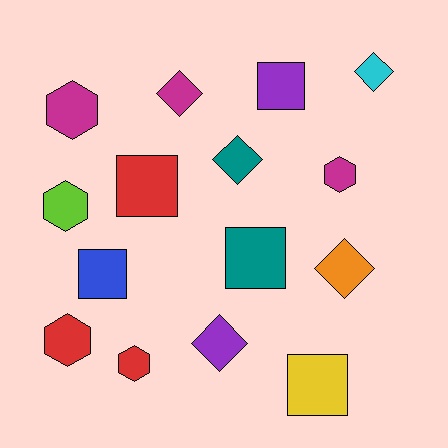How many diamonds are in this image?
There are 5 diamonds.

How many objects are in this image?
There are 15 objects.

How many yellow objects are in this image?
There is 1 yellow object.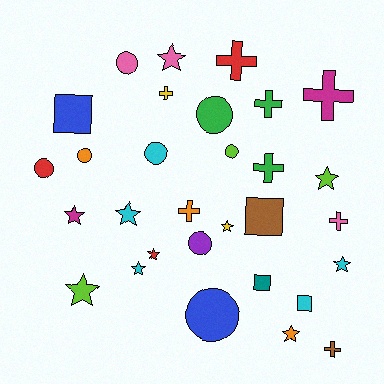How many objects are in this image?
There are 30 objects.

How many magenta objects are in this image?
There are 2 magenta objects.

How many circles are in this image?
There are 8 circles.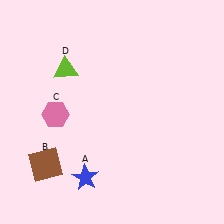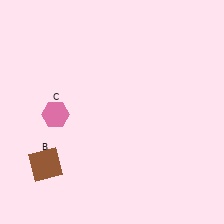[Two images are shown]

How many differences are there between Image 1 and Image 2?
There are 2 differences between the two images.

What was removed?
The lime triangle (D), the blue star (A) were removed in Image 2.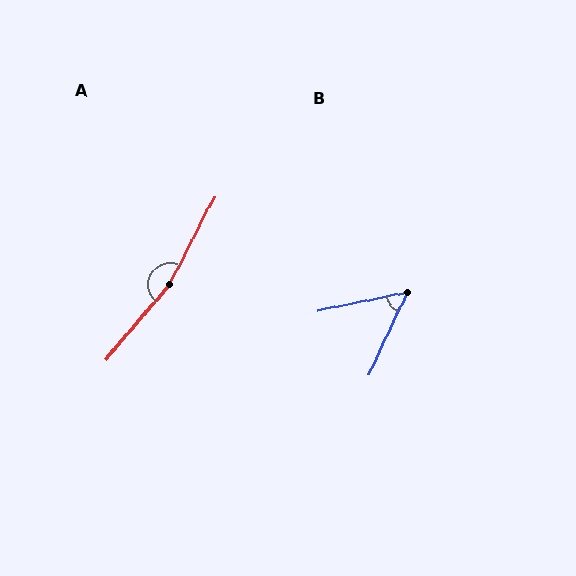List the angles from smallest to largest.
B (53°), A (167°).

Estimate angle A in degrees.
Approximately 167 degrees.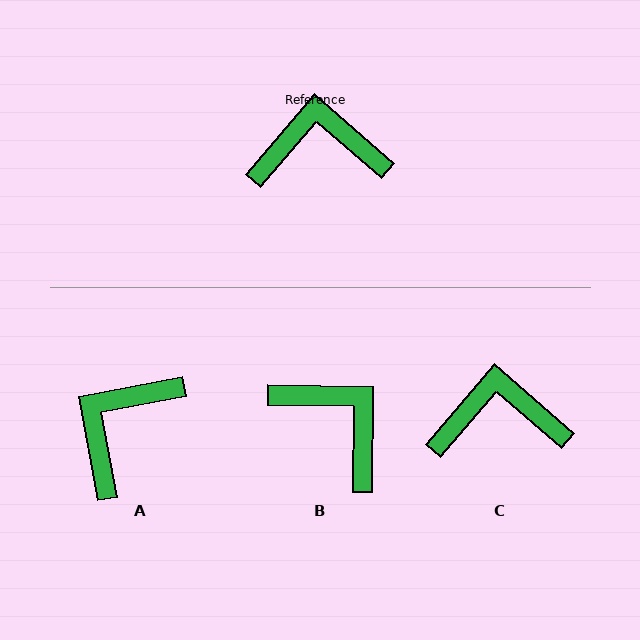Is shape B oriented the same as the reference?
No, it is off by about 50 degrees.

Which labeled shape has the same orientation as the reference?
C.